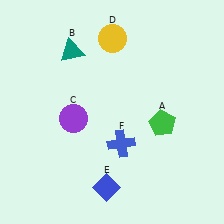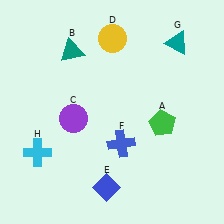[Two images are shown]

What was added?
A teal triangle (G), a cyan cross (H) were added in Image 2.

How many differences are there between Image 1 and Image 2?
There are 2 differences between the two images.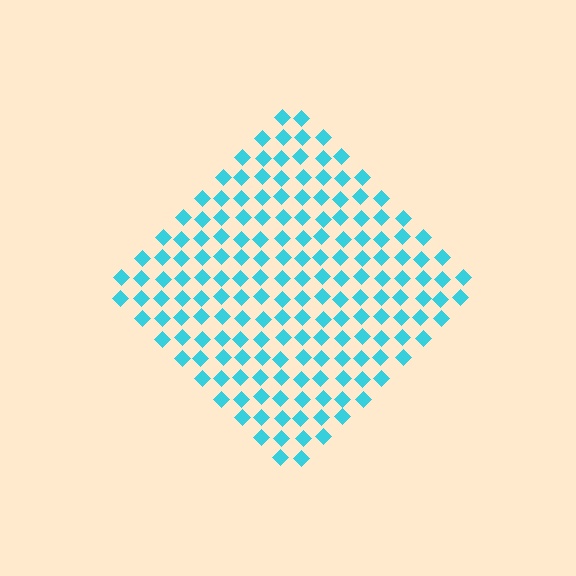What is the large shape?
The large shape is a diamond.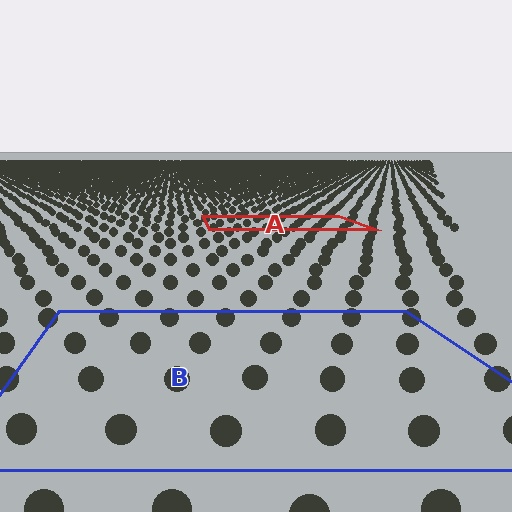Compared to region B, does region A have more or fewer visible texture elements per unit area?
Region A has more texture elements per unit area — they are packed more densely because it is farther away.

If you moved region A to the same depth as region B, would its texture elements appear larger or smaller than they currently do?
They would appear larger. At a closer depth, the same texture elements are projected at a bigger on-screen size.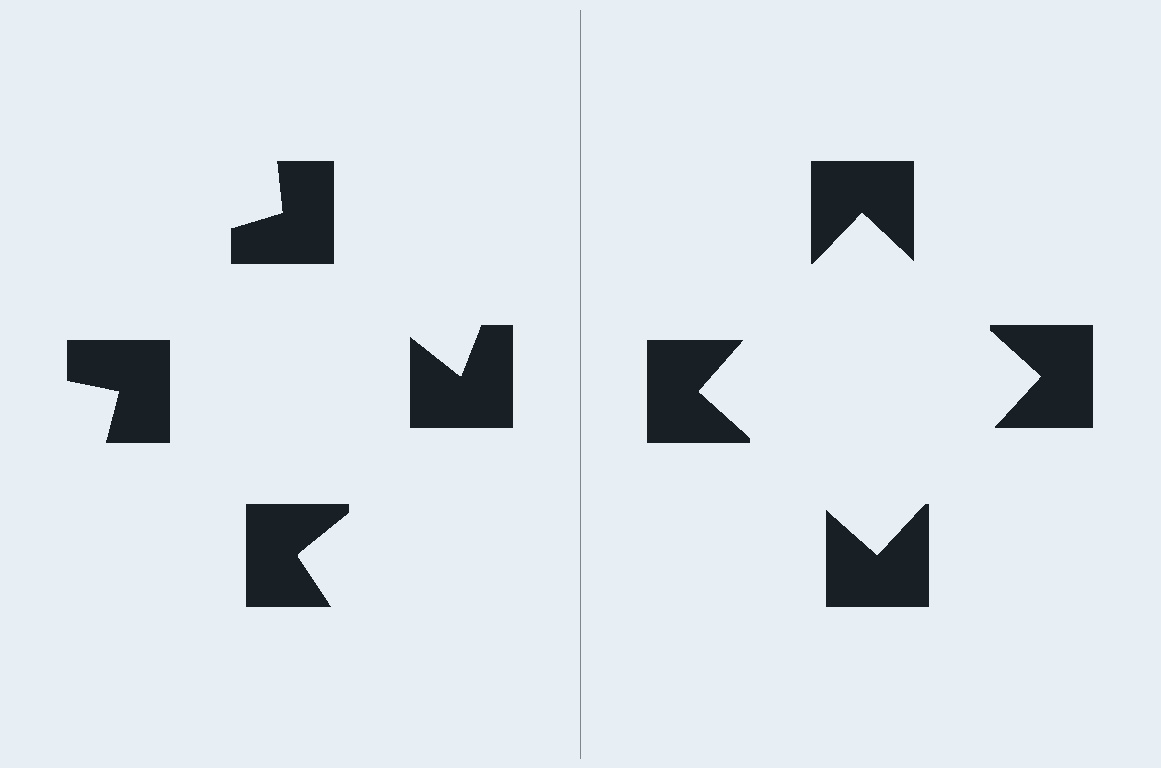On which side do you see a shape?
An illusory square appears on the right side. On the left side the wedge cuts are rotated, so no coherent shape forms.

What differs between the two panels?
The notched squares are positioned identically on both sides; only the wedge orientations differ. On the right they align to a square; on the left they are misaligned.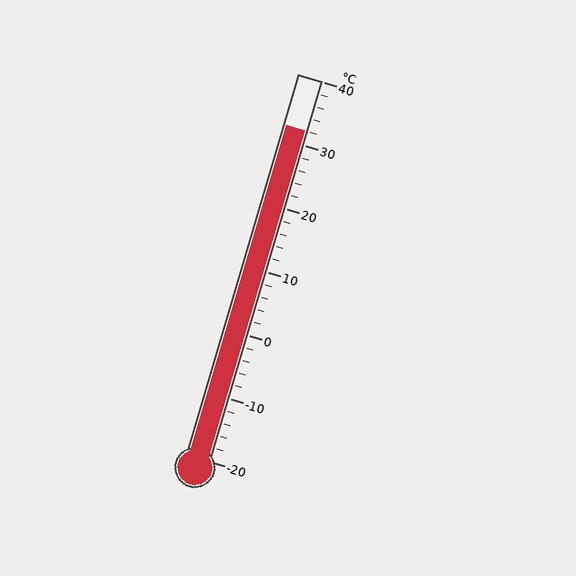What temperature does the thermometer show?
The thermometer shows approximately 32°C.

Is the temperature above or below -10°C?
The temperature is above -10°C.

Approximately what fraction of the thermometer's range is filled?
The thermometer is filled to approximately 85% of its range.